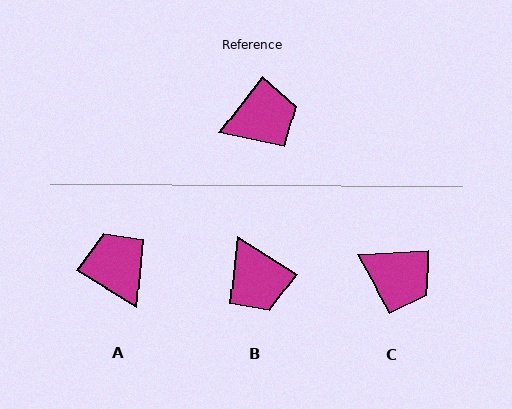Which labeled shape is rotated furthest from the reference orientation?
A, about 97 degrees away.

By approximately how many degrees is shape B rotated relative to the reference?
Approximately 85 degrees clockwise.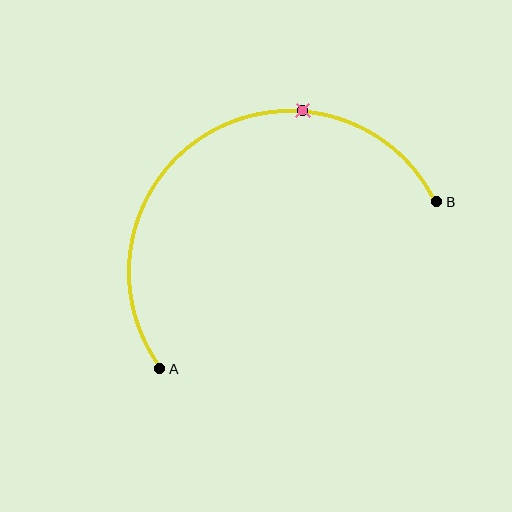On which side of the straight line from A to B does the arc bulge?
The arc bulges above the straight line connecting A and B.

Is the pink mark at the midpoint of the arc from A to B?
No. The pink mark lies on the arc but is closer to endpoint B. The arc midpoint would be at the point on the curve equidistant along the arc from both A and B.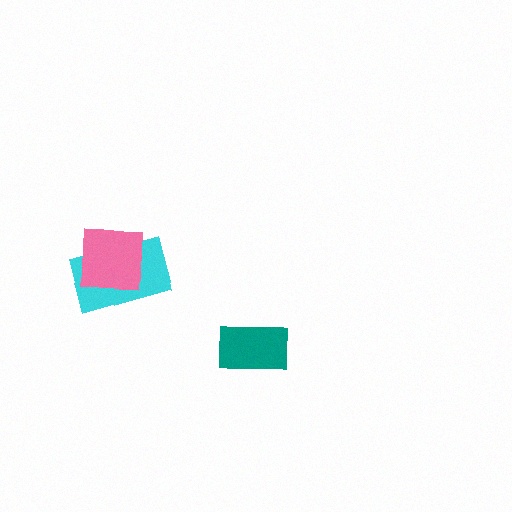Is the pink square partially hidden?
No, no other shape covers it.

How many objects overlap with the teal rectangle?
0 objects overlap with the teal rectangle.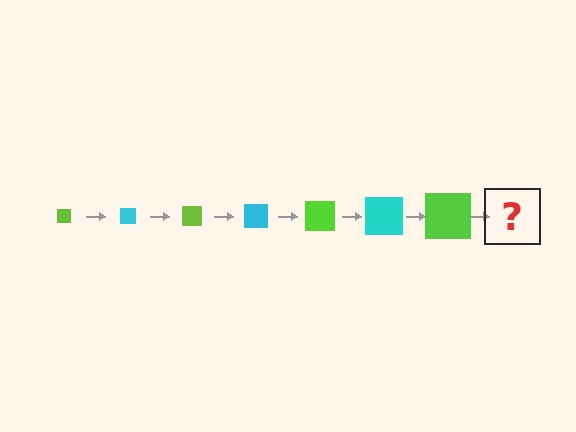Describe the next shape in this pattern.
It should be a cyan square, larger than the previous one.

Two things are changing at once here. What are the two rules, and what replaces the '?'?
The two rules are that the square grows larger each step and the color cycles through lime and cyan. The '?' should be a cyan square, larger than the previous one.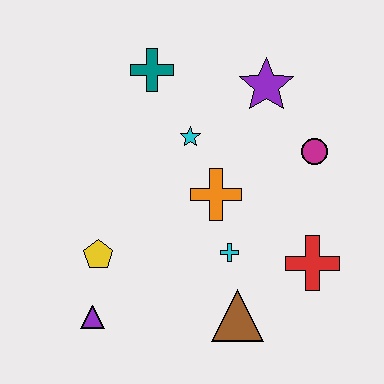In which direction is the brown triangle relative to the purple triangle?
The brown triangle is to the right of the purple triangle.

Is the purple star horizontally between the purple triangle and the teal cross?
No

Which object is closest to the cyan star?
The orange cross is closest to the cyan star.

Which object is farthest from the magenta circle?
The purple triangle is farthest from the magenta circle.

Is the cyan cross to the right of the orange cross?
Yes